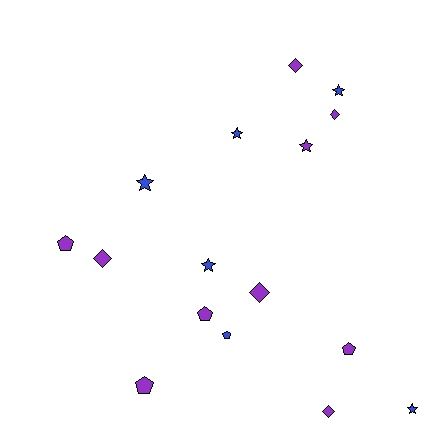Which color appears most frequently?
Purple, with 10 objects.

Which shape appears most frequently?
Star, with 6 objects.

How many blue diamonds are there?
There are no blue diamonds.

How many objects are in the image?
There are 16 objects.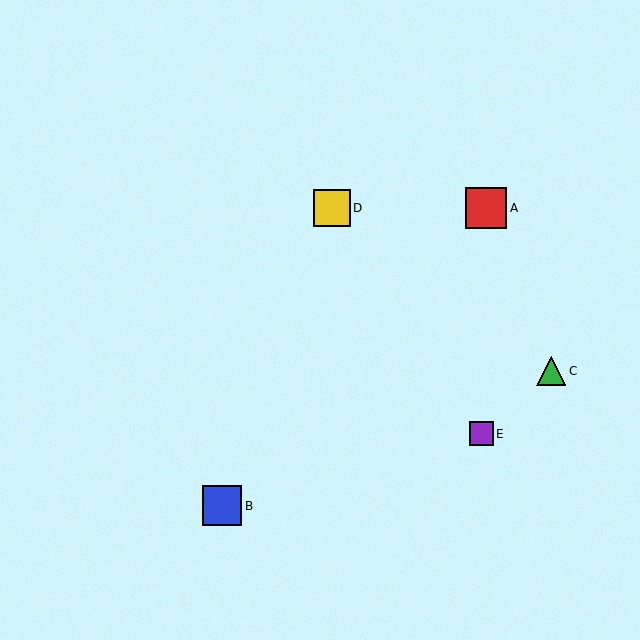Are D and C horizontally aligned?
No, D is at y≈208 and C is at y≈371.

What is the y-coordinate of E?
Object E is at y≈434.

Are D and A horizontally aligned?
Yes, both are at y≈208.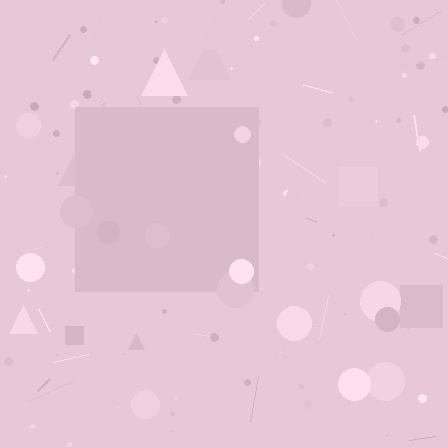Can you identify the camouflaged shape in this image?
The camouflaged shape is a square.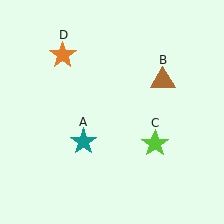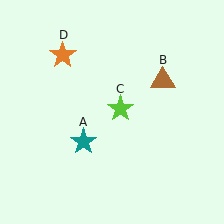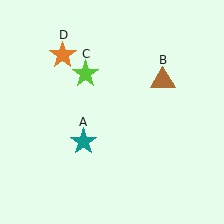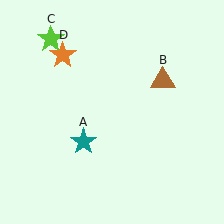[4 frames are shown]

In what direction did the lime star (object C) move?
The lime star (object C) moved up and to the left.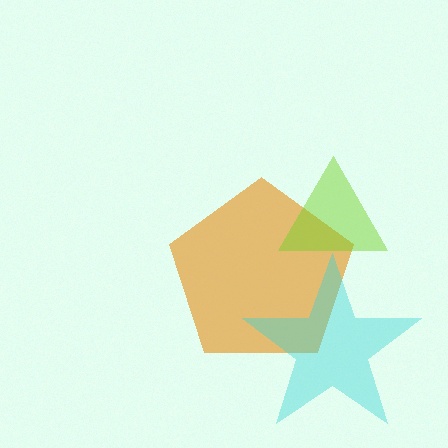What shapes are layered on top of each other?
The layered shapes are: an orange pentagon, a lime triangle, a cyan star.